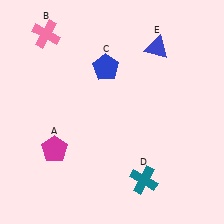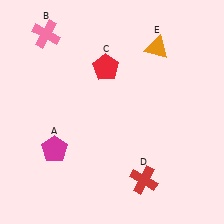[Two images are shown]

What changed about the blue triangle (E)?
In Image 1, E is blue. In Image 2, it changed to orange.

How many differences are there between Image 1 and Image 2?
There are 3 differences between the two images.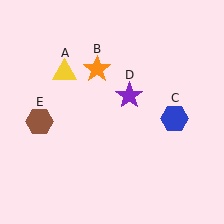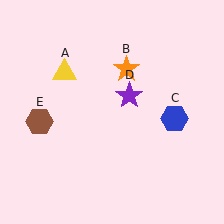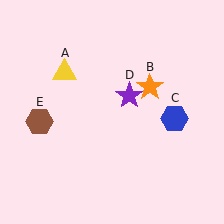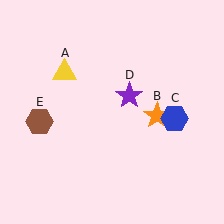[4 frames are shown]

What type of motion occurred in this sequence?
The orange star (object B) rotated clockwise around the center of the scene.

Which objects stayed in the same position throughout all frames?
Yellow triangle (object A) and blue hexagon (object C) and purple star (object D) and brown hexagon (object E) remained stationary.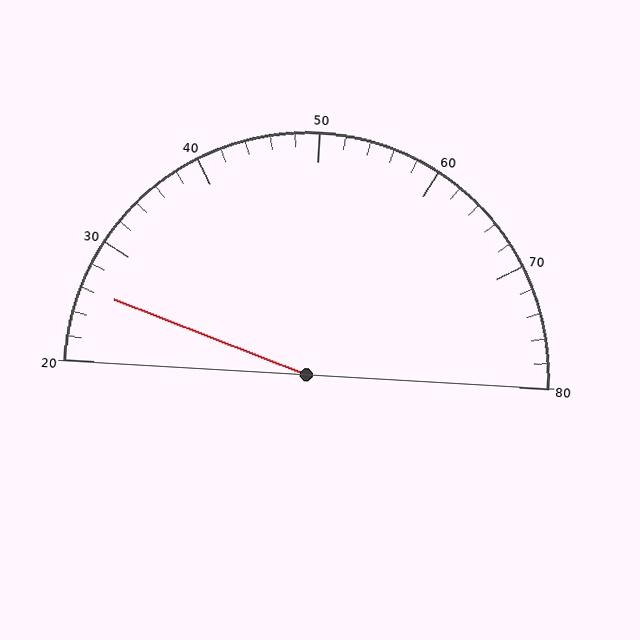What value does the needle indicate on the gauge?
The needle indicates approximately 26.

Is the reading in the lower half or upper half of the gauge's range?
The reading is in the lower half of the range (20 to 80).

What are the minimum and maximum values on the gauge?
The gauge ranges from 20 to 80.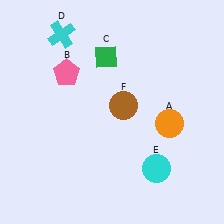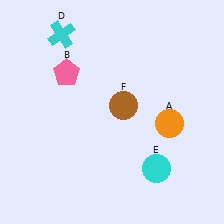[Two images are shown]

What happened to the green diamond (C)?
The green diamond (C) was removed in Image 2. It was in the top-left area of Image 1.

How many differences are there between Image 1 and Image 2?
There is 1 difference between the two images.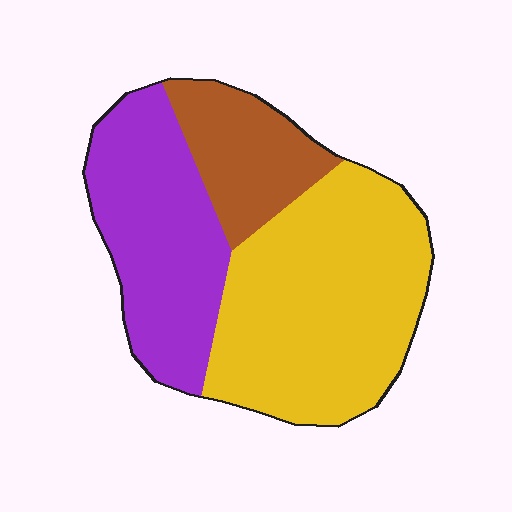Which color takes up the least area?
Brown, at roughly 20%.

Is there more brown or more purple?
Purple.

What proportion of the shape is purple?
Purple covers about 35% of the shape.